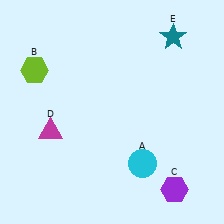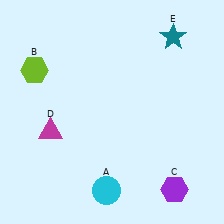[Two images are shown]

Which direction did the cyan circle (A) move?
The cyan circle (A) moved left.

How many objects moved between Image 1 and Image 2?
1 object moved between the two images.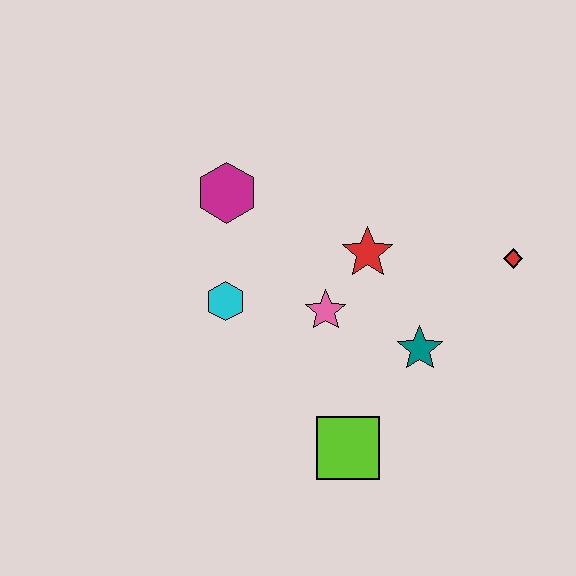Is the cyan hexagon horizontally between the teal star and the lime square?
No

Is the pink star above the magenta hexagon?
No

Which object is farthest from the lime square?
The magenta hexagon is farthest from the lime square.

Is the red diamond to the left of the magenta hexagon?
No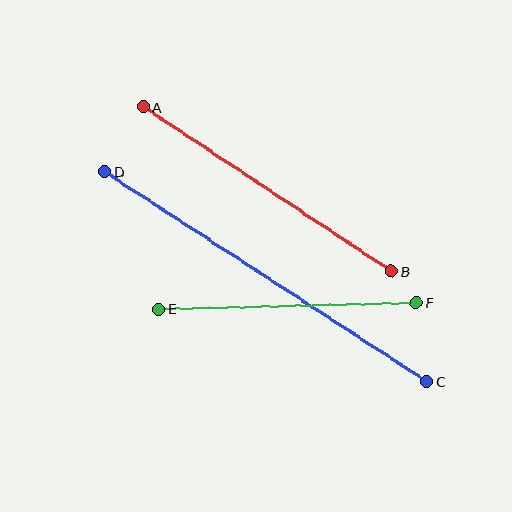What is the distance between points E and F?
The distance is approximately 257 pixels.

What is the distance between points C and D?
The distance is approximately 385 pixels.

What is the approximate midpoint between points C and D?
The midpoint is at approximately (266, 277) pixels.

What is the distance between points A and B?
The distance is approximately 298 pixels.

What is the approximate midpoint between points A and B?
The midpoint is at approximately (267, 189) pixels.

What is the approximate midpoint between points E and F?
The midpoint is at approximately (287, 306) pixels.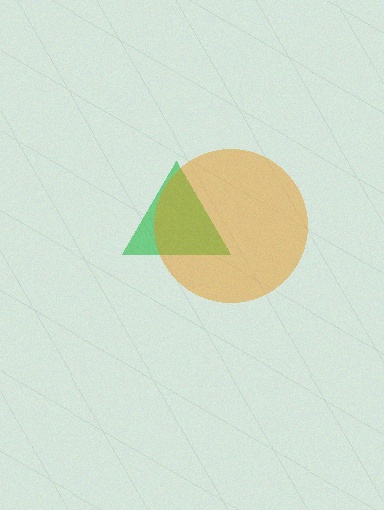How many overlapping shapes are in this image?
There are 2 overlapping shapes in the image.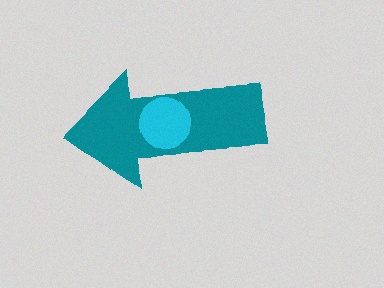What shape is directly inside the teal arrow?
The cyan circle.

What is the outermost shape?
The teal arrow.